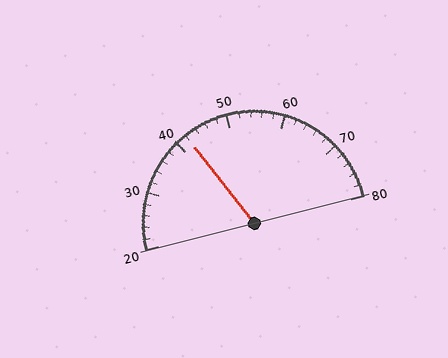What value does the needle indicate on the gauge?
The needle indicates approximately 42.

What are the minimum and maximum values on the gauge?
The gauge ranges from 20 to 80.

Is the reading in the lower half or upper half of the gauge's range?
The reading is in the lower half of the range (20 to 80).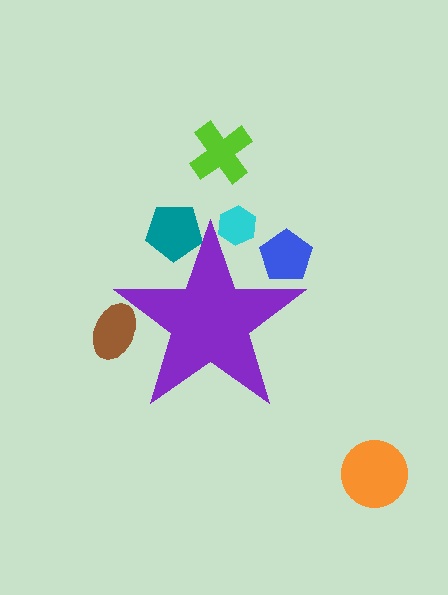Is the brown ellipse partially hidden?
Yes, the brown ellipse is partially hidden behind the purple star.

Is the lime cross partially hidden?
No, the lime cross is fully visible.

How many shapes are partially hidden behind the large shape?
4 shapes are partially hidden.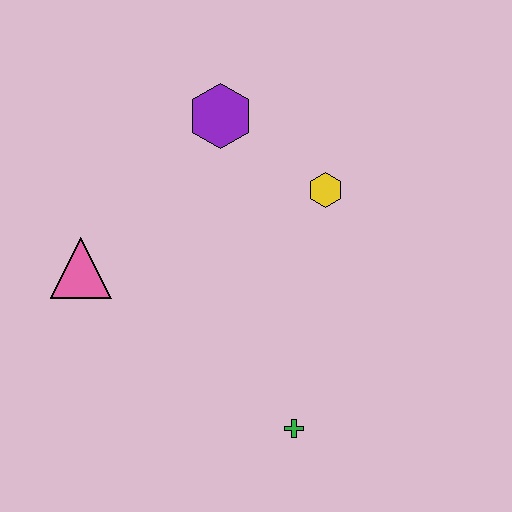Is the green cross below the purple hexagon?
Yes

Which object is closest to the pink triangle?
The purple hexagon is closest to the pink triangle.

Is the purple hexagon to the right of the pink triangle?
Yes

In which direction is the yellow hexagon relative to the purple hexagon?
The yellow hexagon is to the right of the purple hexagon.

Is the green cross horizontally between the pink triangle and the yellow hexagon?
Yes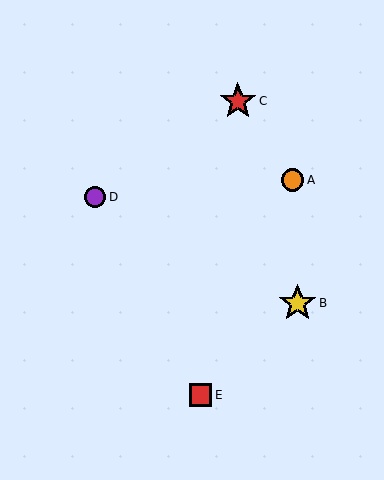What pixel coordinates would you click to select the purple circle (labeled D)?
Click at (95, 197) to select the purple circle D.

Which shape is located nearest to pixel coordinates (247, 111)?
The red star (labeled C) at (238, 101) is nearest to that location.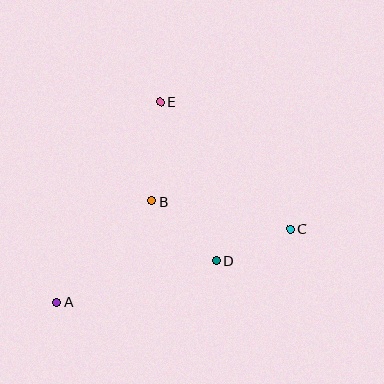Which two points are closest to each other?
Points C and D are closest to each other.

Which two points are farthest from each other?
Points A and C are farthest from each other.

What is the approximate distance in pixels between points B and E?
The distance between B and E is approximately 99 pixels.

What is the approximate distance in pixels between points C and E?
The distance between C and E is approximately 182 pixels.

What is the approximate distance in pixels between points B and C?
The distance between B and C is approximately 142 pixels.